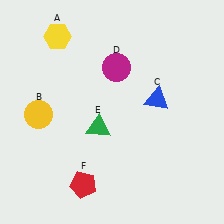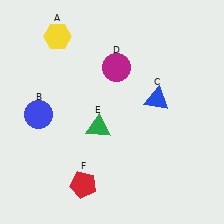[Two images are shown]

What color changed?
The circle (B) changed from yellow in Image 1 to blue in Image 2.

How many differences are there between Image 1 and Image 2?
There is 1 difference between the two images.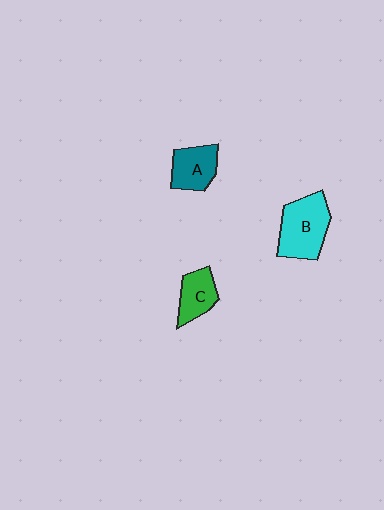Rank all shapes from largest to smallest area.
From largest to smallest: B (cyan), A (teal), C (green).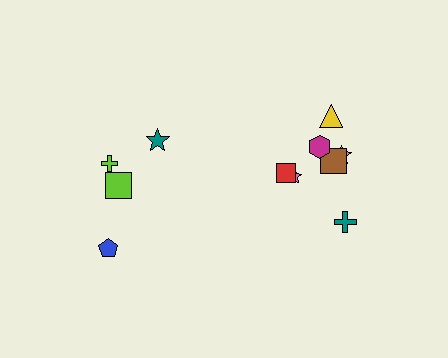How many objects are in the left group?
There are 4 objects.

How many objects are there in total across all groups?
There are 11 objects.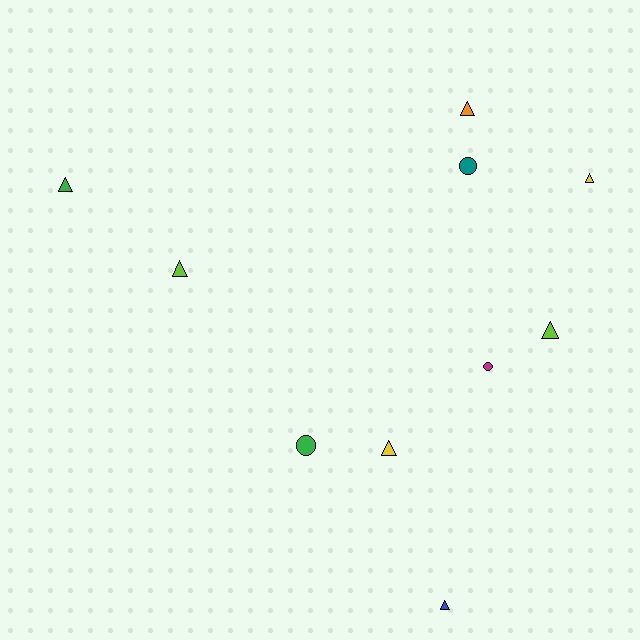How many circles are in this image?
There are 3 circles.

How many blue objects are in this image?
There is 1 blue object.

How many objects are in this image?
There are 10 objects.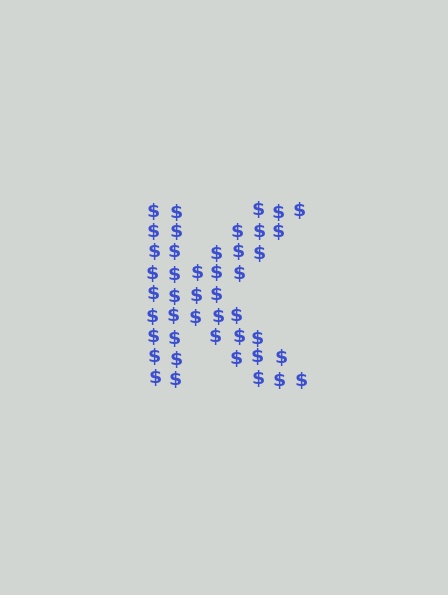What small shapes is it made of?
It is made of small dollar signs.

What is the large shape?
The large shape is the letter K.